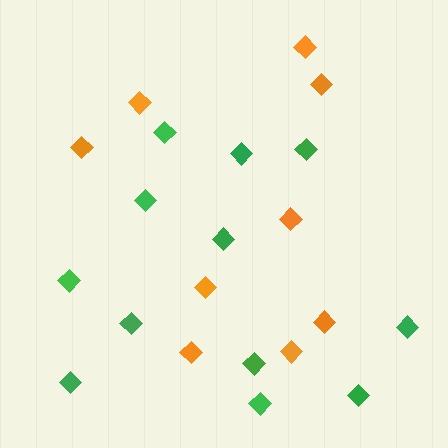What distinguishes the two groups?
There are 2 groups: one group of green diamonds (12) and one group of orange diamonds (9).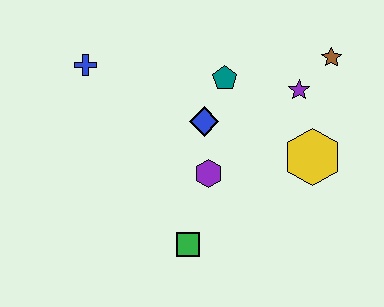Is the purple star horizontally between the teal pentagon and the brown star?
Yes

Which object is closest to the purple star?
The brown star is closest to the purple star.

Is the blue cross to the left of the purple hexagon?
Yes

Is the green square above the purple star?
No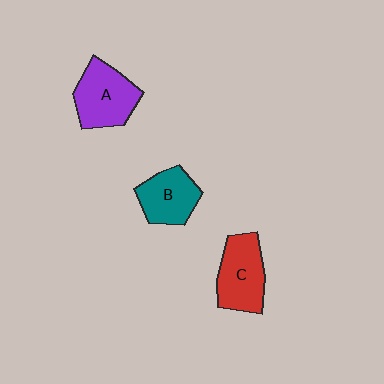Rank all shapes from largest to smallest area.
From largest to smallest: A (purple), C (red), B (teal).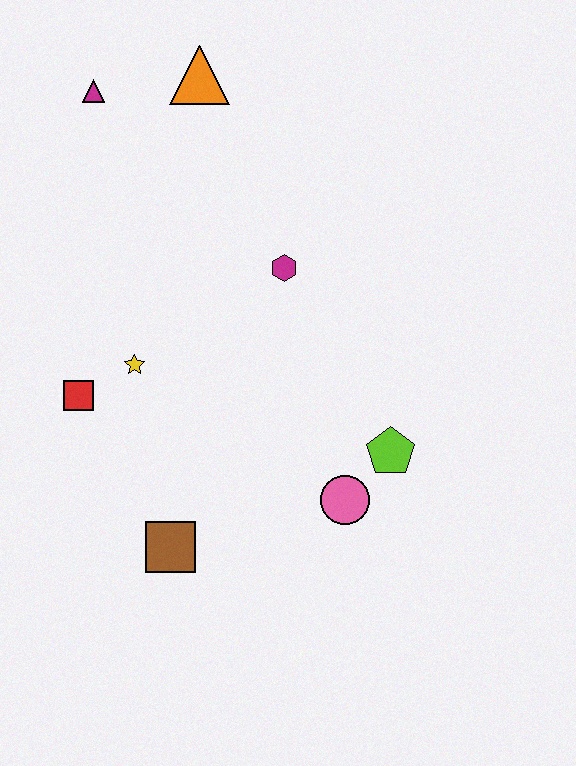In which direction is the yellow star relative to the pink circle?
The yellow star is to the left of the pink circle.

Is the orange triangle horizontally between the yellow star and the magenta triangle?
No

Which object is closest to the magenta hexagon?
The yellow star is closest to the magenta hexagon.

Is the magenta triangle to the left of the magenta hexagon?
Yes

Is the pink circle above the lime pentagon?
No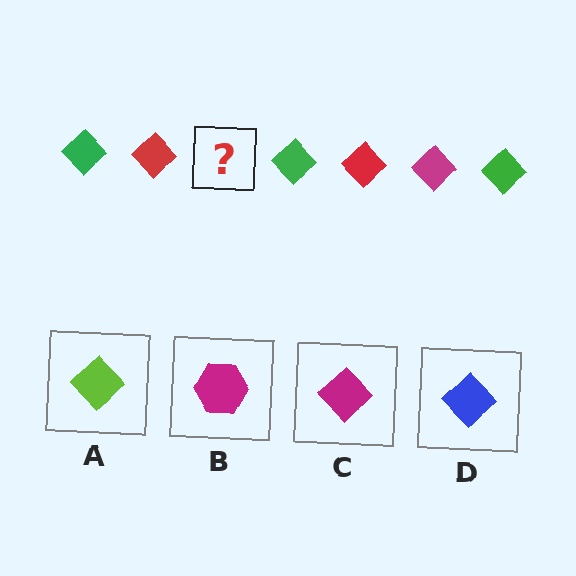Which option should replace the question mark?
Option C.